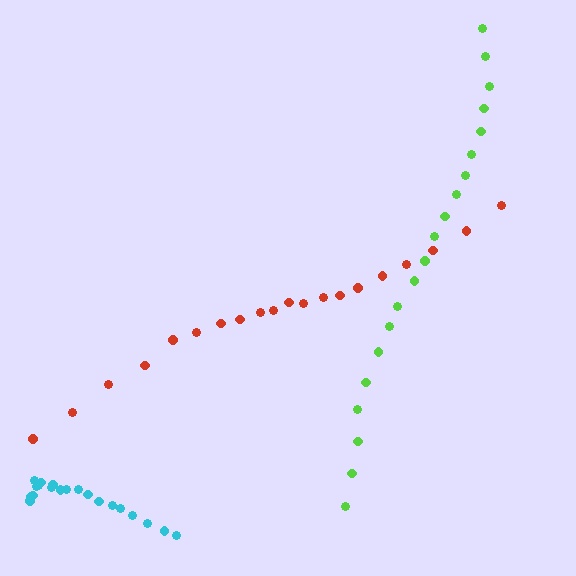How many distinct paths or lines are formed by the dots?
There are 3 distinct paths.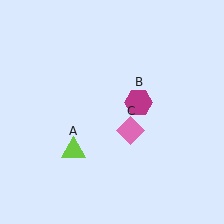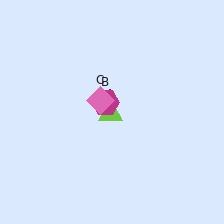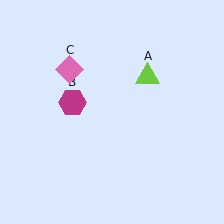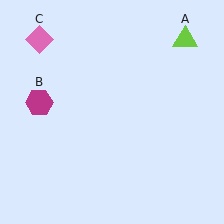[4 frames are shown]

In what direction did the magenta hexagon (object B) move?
The magenta hexagon (object B) moved left.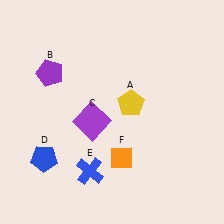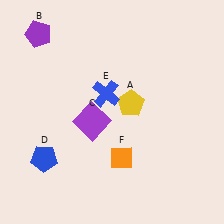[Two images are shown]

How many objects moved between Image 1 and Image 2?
2 objects moved between the two images.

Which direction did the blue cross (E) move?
The blue cross (E) moved up.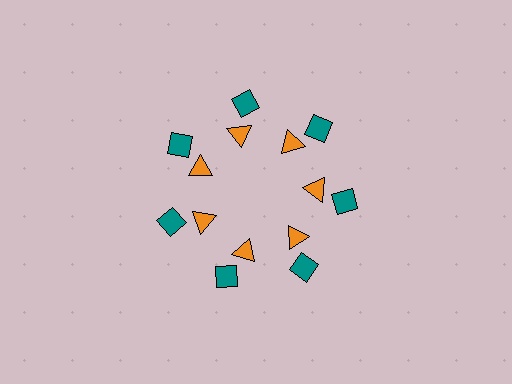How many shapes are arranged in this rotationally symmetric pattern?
There are 14 shapes, arranged in 7 groups of 2.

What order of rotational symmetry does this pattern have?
This pattern has 7-fold rotational symmetry.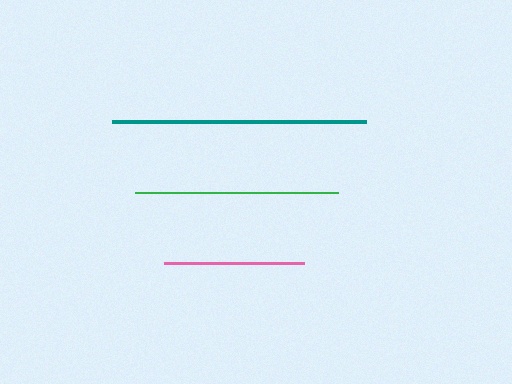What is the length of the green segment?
The green segment is approximately 203 pixels long.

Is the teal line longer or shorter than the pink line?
The teal line is longer than the pink line.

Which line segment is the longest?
The teal line is the longest at approximately 255 pixels.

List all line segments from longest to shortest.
From longest to shortest: teal, green, pink.